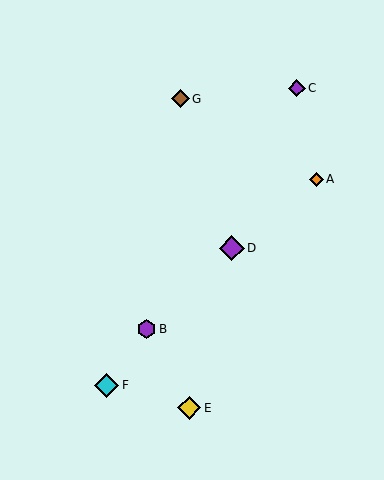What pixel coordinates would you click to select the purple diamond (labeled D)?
Click at (232, 248) to select the purple diamond D.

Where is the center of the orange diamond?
The center of the orange diamond is at (316, 179).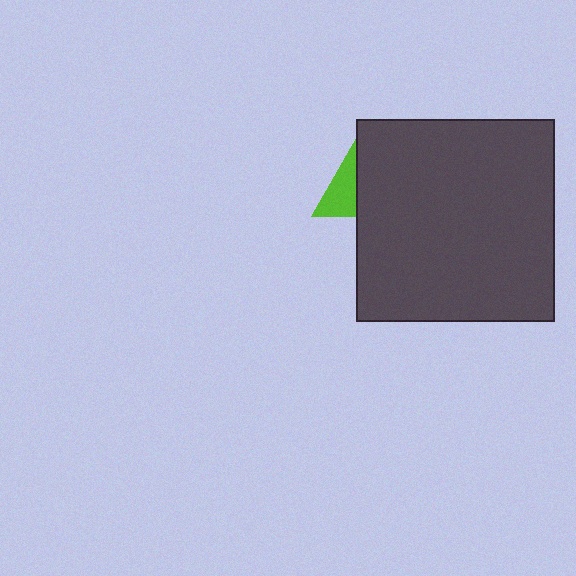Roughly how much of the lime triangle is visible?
A small part of it is visible (roughly 34%).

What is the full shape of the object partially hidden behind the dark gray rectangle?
The partially hidden object is a lime triangle.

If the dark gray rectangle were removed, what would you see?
You would see the complete lime triangle.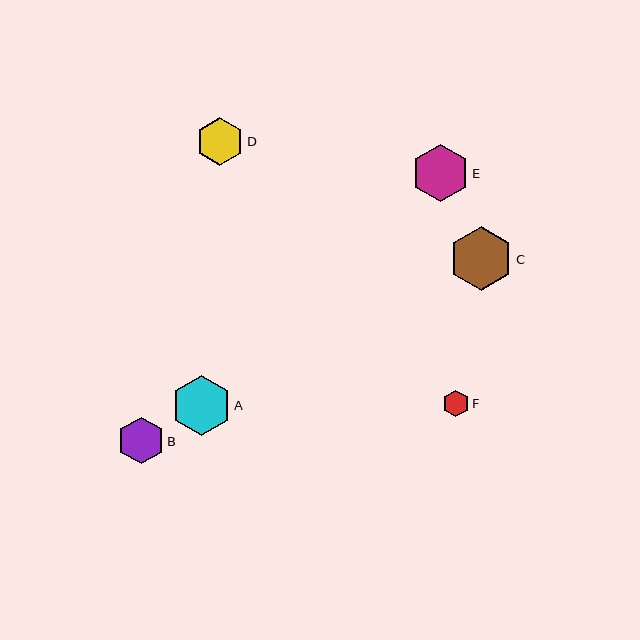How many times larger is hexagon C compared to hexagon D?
Hexagon C is approximately 1.3 times the size of hexagon D.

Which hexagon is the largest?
Hexagon C is the largest with a size of approximately 64 pixels.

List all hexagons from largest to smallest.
From largest to smallest: C, A, E, D, B, F.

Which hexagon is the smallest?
Hexagon F is the smallest with a size of approximately 27 pixels.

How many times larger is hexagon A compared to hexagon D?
Hexagon A is approximately 1.2 times the size of hexagon D.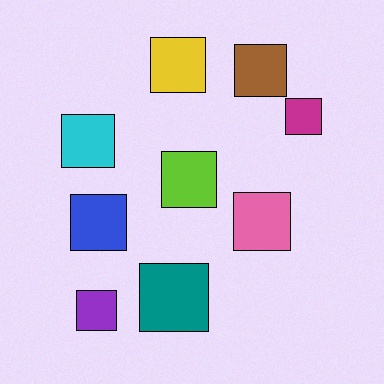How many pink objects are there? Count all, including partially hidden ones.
There is 1 pink object.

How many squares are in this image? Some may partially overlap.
There are 9 squares.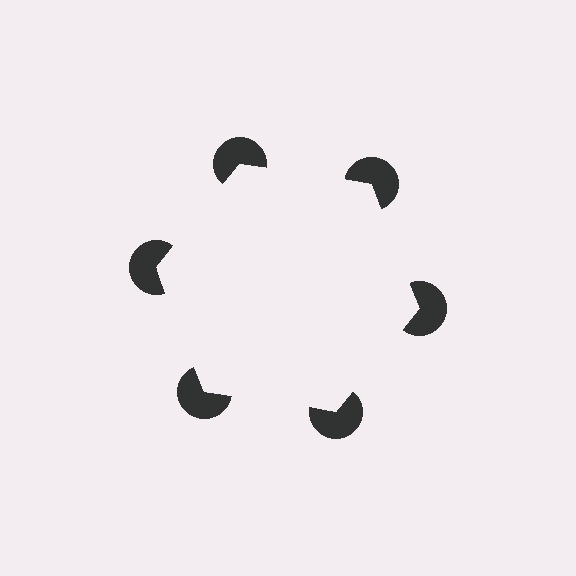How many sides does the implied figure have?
6 sides.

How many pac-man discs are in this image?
There are 6 — one at each vertex of the illusory hexagon.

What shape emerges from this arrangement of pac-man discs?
An illusory hexagon — its edges are inferred from the aligned wedge cuts in the pac-man discs, not physically drawn.